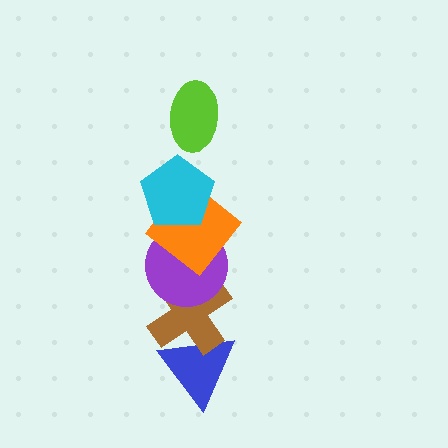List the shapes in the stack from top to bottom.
From top to bottom: the lime ellipse, the cyan pentagon, the orange diamond, the purple circle, the brown cross, the blue triangle.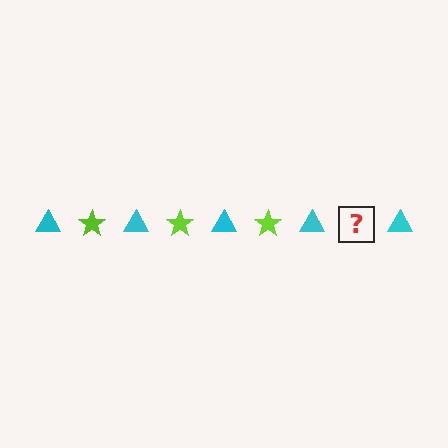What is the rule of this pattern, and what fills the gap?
The rule is that the pattern alternates between cyan triangle and lime star. The gap should be filled with a lime star.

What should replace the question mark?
The question mark should be replaced with a lime star.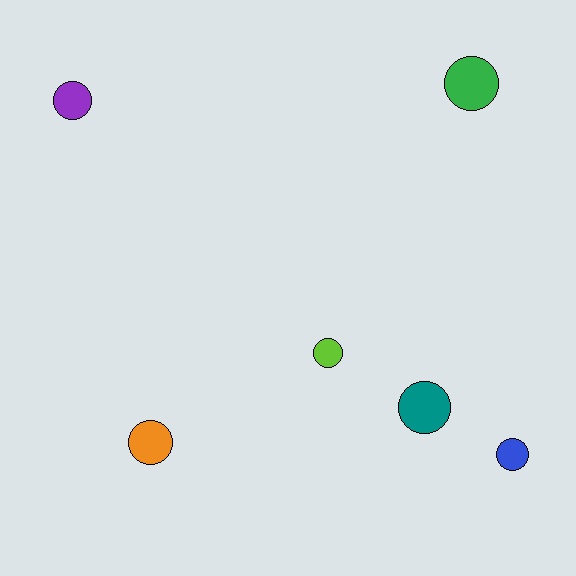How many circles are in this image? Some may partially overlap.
There are 6 circles.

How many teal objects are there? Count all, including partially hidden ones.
There is 1 teal object.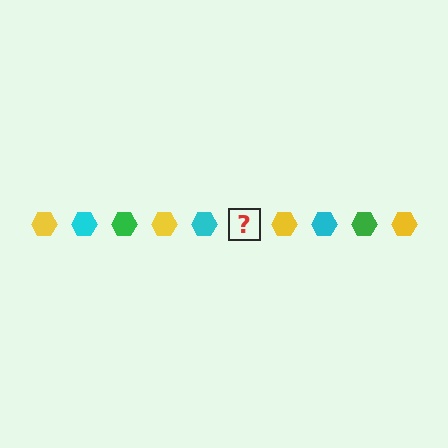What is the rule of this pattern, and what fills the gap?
The rule is that the pattern cycles through yellow, cyan, green hexagons. The gap should be filled with a green hexagon.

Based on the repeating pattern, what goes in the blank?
The blank should be a green hexagon.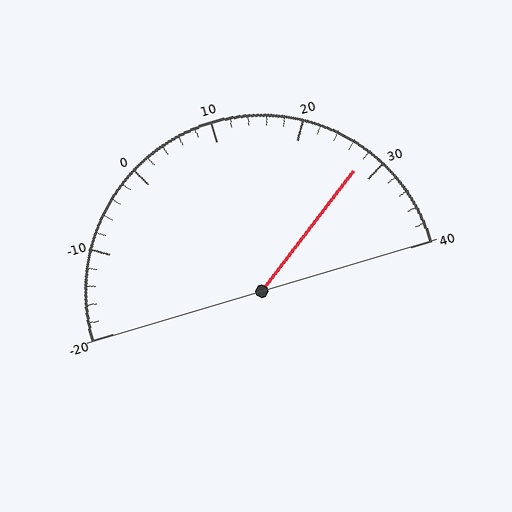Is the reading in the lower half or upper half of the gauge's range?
The reading is in the upper half of the range (-20 to 40).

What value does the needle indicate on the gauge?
The needle indicates approximately 28.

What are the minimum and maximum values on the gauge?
The gauge ranges from -20 to 40.